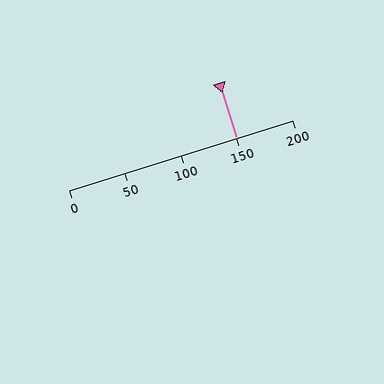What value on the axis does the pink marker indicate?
The marker indicates approximately 150.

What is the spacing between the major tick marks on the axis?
The major ticks are spaced 50 apart.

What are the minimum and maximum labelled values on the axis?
The axis runs from 0 to 200.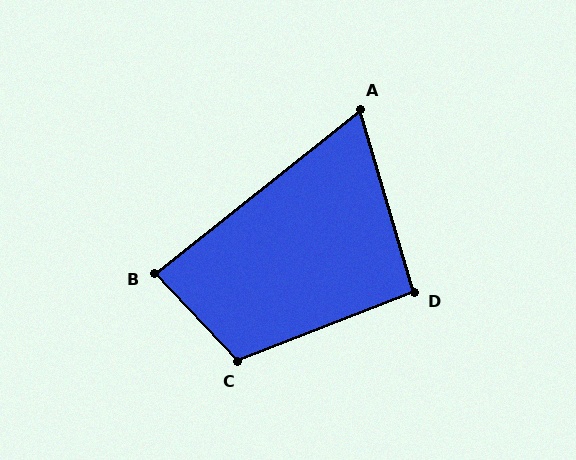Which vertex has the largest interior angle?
C, at approximately 112 degrees.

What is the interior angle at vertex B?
Approximately 85 degrees (approximately right).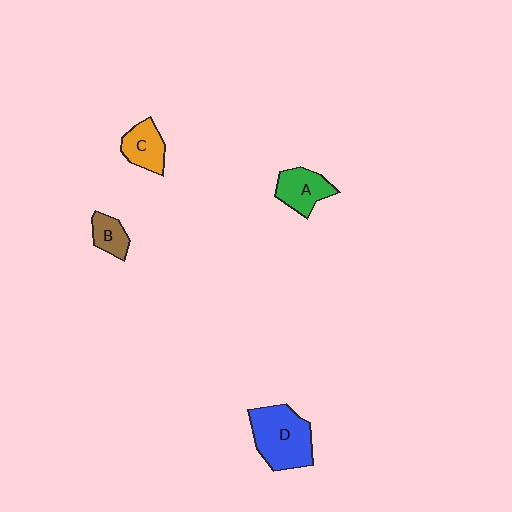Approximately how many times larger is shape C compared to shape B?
Approximately 1.4 times.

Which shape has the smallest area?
Shape B (brown).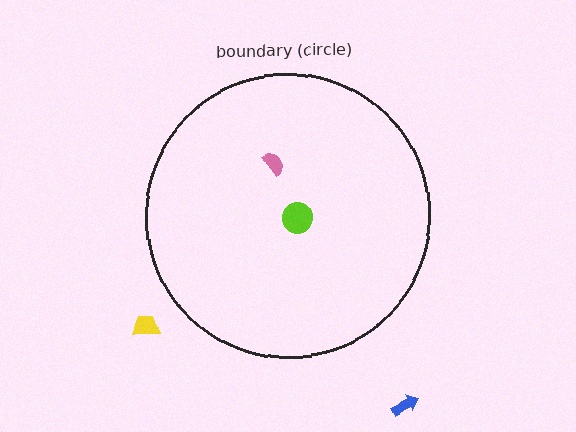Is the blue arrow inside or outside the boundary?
Outside.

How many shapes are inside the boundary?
2 inside, 2 outside.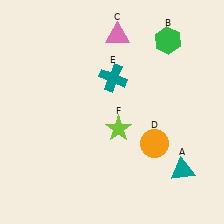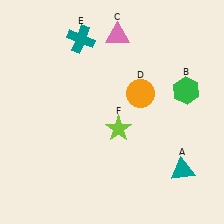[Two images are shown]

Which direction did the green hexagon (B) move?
The green hexagon (B) moved down.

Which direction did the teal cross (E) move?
The teal cross (E) moved up.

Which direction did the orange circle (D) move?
The orange circle (D) moved up.